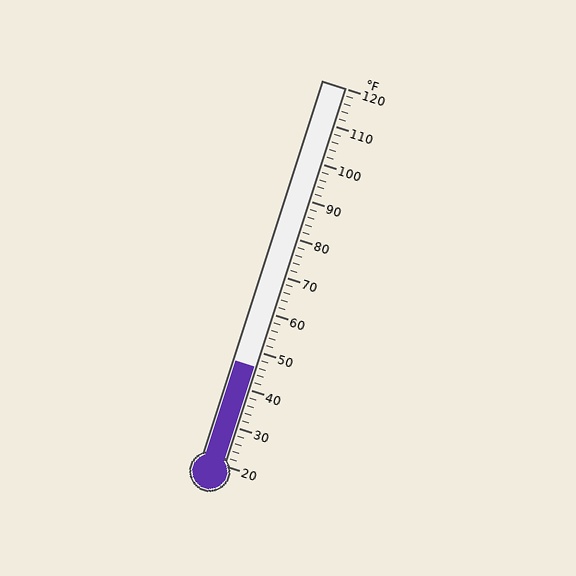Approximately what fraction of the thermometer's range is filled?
The thermometer is filled to approximately 25% of its range.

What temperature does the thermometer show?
The thermometer shows approximately 46°F.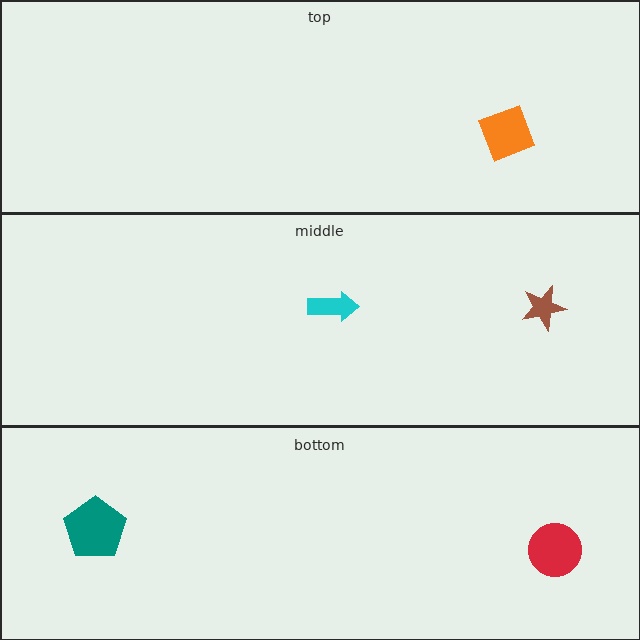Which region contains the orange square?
The top region.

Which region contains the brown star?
The middle region.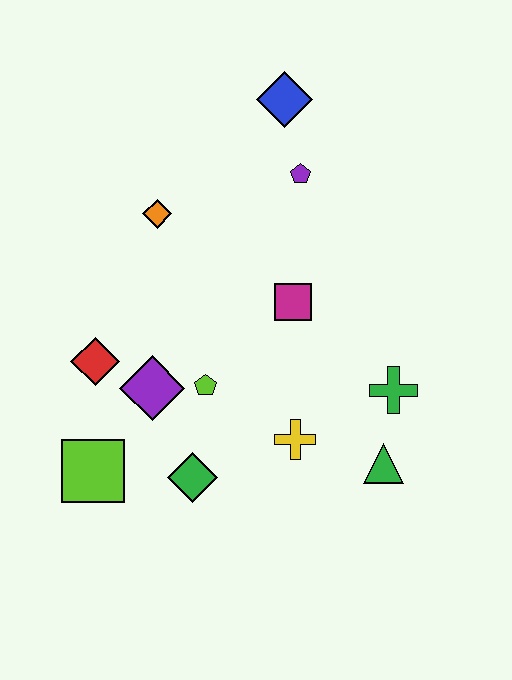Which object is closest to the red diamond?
The purple diamond is closest to the red diamond.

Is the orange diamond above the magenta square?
Yes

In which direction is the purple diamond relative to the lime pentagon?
The purple diamond is to the left of the lime pentagon.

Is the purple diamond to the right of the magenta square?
No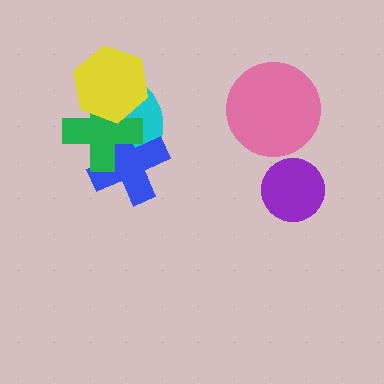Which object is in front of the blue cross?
The green cross is in front of the blue cross.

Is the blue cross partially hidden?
Yes, it is partially covered by another shape.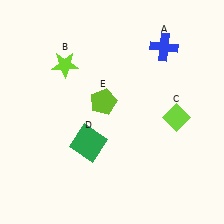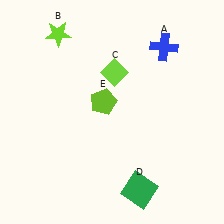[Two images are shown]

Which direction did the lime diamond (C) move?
The lime diamond (C) moved left.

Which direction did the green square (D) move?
The green square (D) moved right.